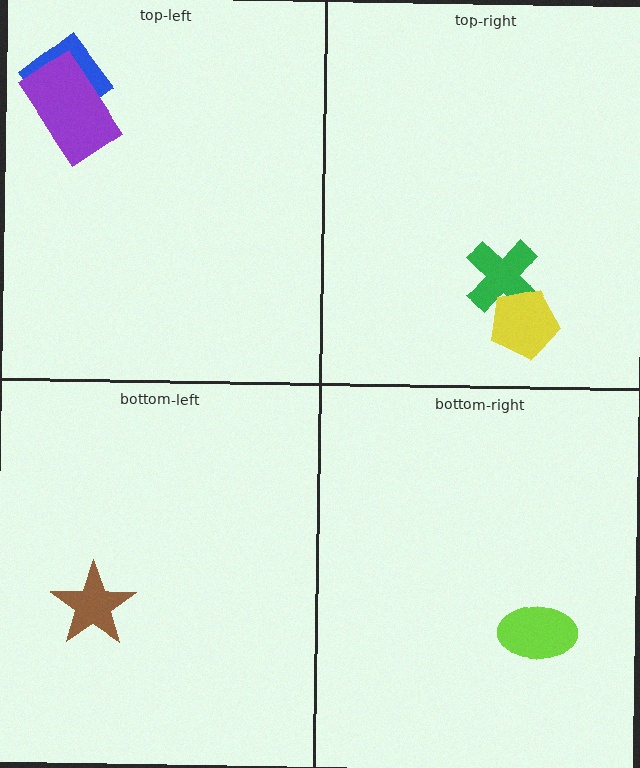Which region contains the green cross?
The top-right region.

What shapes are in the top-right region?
The green cross, the yellow pentagon.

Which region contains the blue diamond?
The top-left region.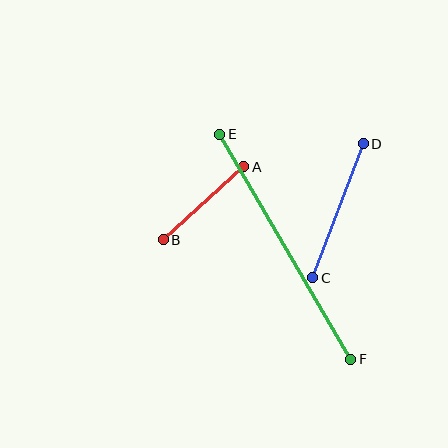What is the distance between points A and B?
The distance is approximately 109 pixels.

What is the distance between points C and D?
The distance is approximately 143 pixels.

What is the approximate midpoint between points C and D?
The midpoint is at approximately (338, 211) pixels.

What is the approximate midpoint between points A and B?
The midpoint is at approximately (204, 203) pixels.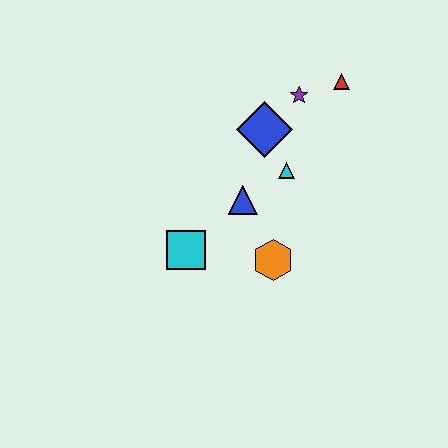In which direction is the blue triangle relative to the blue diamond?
The blue triangle is below the blue diamond.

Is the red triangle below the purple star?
No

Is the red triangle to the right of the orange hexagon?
Yes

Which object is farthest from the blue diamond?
The cyan square is farthest from the blue diamond.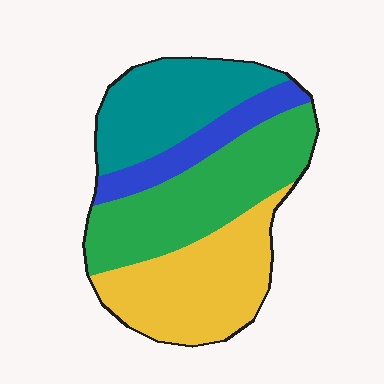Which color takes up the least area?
Blue, at roughly 10%.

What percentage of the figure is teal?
Teal covers roughly 25% of the figure.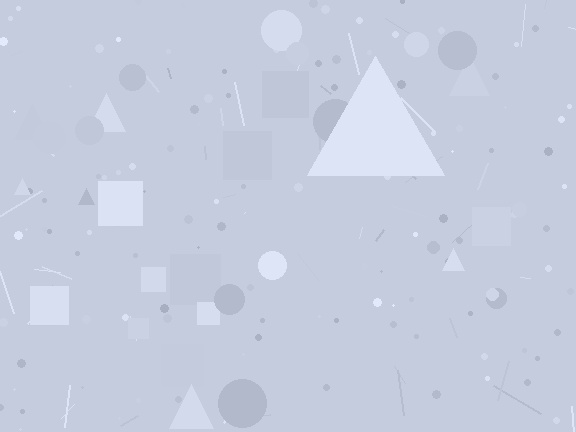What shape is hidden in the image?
A triangle is hidden in the image.